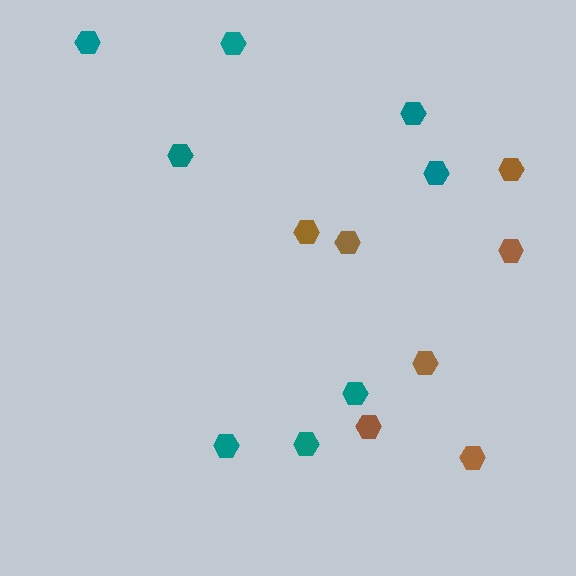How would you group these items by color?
There are 2 groups: one group of brown hexagons (7) and one group of teal hexagons (8).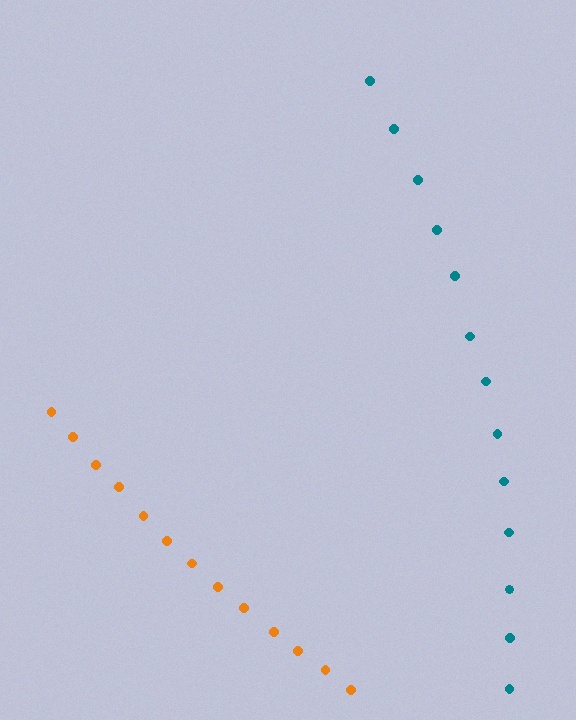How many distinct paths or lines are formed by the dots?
There are 2 distinct paths.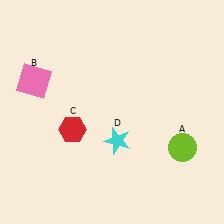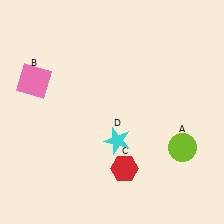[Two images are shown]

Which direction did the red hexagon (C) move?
The red hexagon (C) moved right.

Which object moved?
The red hexagon (C) moved right.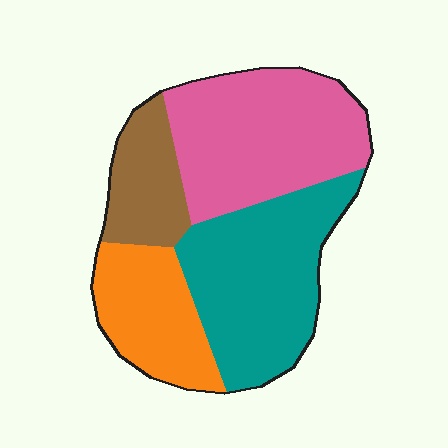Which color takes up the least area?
Brown, at roughly 15%.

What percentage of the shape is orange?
Orange covers around 20% of the shape.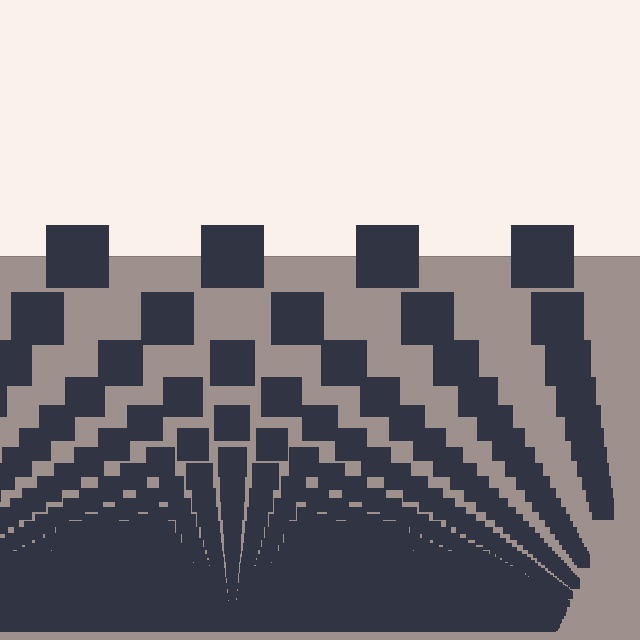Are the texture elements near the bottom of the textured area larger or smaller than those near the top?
Smaller. The gradient is inverted — elements near the bottom are smaller and denser.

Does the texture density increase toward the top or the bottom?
Density increases toward the bottom.